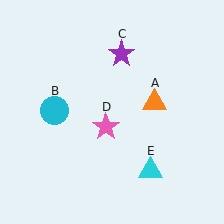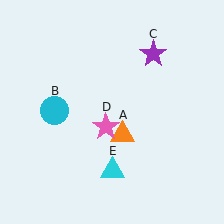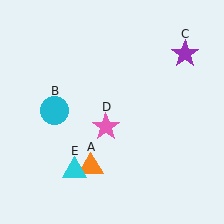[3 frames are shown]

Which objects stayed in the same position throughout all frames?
Cyan circle (object B) and pink star (object D) remained stationary.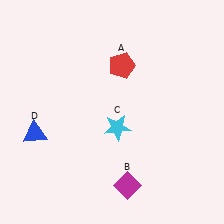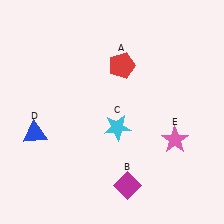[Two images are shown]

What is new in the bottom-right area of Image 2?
A pink star (E) was added in the bottom-right area of Image 2.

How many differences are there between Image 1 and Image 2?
There is 1 difference between the two images.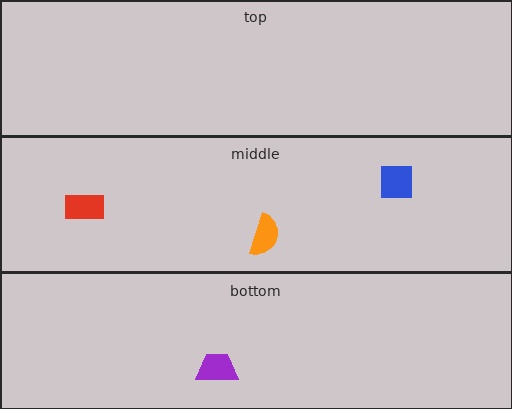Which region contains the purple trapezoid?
The bottom region.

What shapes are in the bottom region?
The purple trapezoid.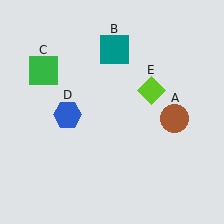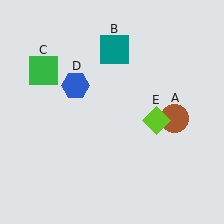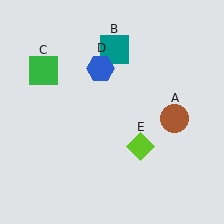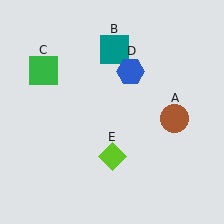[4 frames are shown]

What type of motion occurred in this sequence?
The blue hexagon (object D), lime diamond (object E) rotated clockwise around the center of the scene.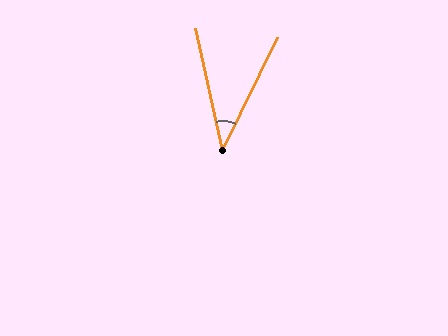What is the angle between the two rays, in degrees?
Approximately 39 degrees.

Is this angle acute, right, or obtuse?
It is acute.